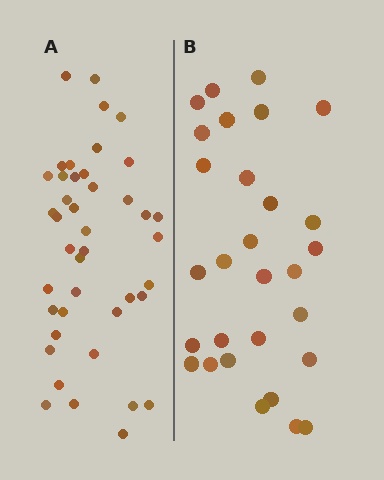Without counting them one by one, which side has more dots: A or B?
Region A (the left region) has more dots.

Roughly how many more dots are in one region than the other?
Region A has approximately 15 more dots than region B.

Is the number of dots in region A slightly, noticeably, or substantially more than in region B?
Region A has noticeably more, but not dramatically so. The ratio is roughly 1.4 to 1.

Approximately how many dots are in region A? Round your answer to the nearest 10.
About 40 dots. (The exact count is 42, which rounds to 40.)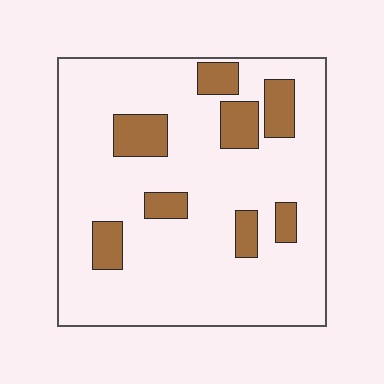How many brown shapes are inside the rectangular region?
8.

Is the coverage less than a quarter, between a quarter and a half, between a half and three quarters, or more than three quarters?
Less than a quarter.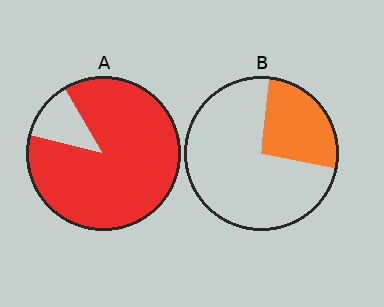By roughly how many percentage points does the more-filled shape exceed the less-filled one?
By roughly 60 percentage points (A over B).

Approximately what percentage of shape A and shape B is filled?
A is approximately 90% and B is approximately 25%.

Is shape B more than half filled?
No.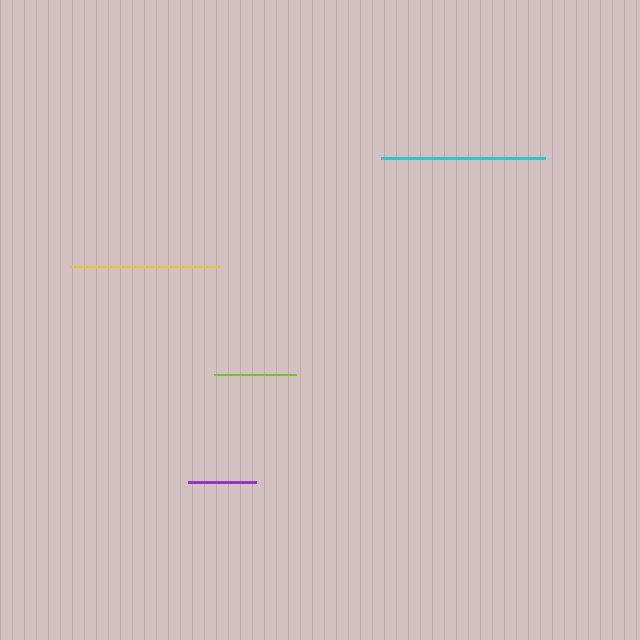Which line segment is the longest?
The cyan line is the longest at approximately 164 pixels.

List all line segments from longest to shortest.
From longest to shortest: cyan, yellow, lime, purple.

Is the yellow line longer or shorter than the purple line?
The yellow line is longer than the purple line.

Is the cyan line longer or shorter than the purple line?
The cyan line is longer than the purple line.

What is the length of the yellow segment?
The yellow segment is approximately 148 pixels long.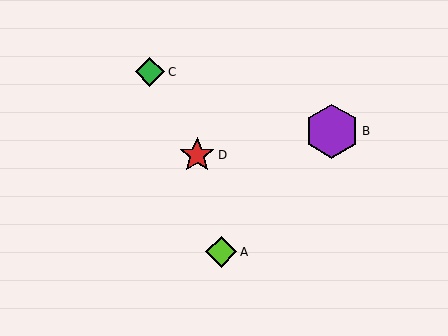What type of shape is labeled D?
Shape D is a red star.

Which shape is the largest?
The purple hexagon (labeled B) is the largest.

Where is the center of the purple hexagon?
The center of the purple hexagon is at (332, 131).